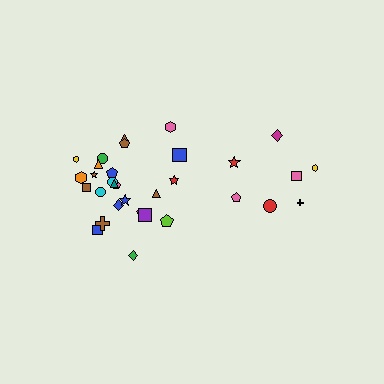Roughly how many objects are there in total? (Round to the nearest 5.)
Roughly 30 objects in total.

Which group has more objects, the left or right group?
The left group.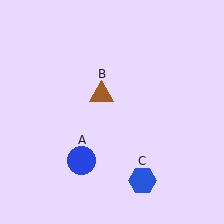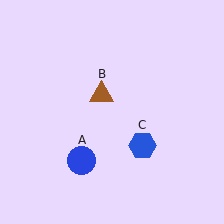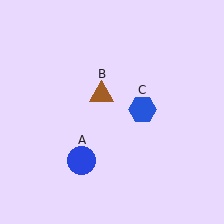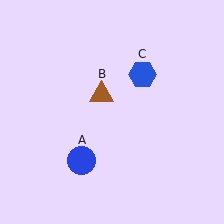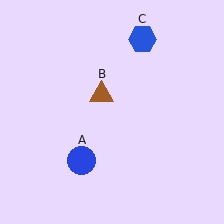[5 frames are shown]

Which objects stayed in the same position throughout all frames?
Blue circle (object A) and brown triangle (object B) remained stationary.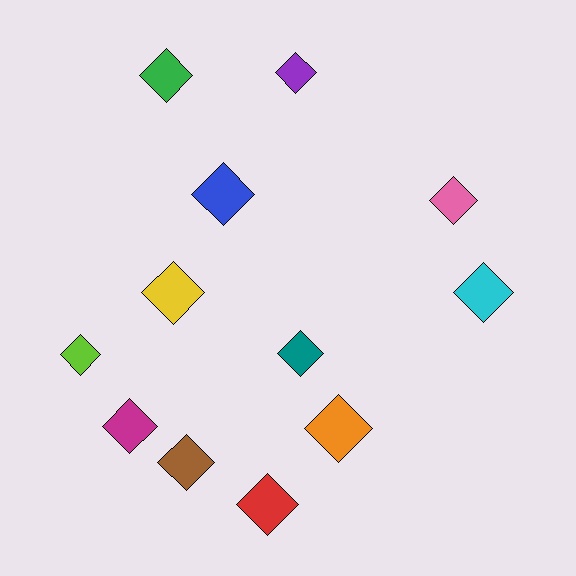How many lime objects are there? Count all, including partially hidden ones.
There is 1 lime object.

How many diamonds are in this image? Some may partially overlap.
There are 12 diamonds.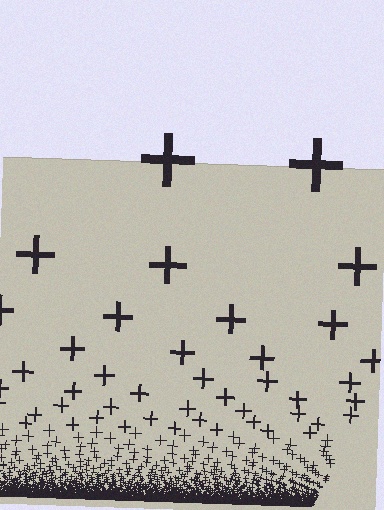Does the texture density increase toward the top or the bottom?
Density increases toward the bottom.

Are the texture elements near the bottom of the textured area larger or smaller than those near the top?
Smaller. The gradient is inverted — elements near the bottom are smaller and denser.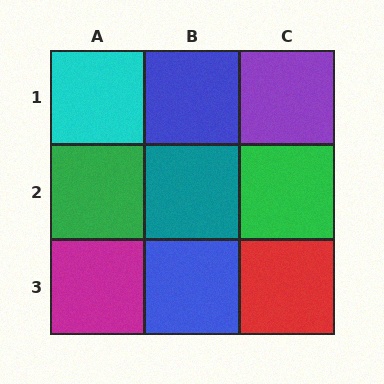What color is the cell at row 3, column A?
Magenta.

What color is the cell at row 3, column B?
Blue.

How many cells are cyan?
1 cell is cyan.